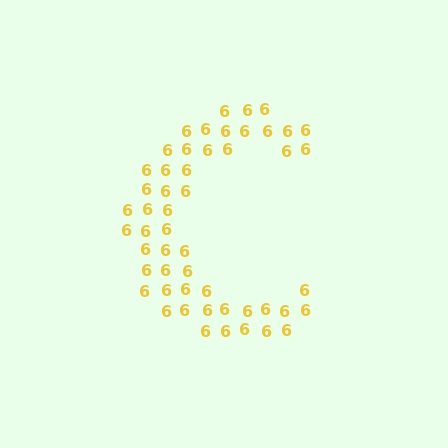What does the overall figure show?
The overall figure shows the letter C.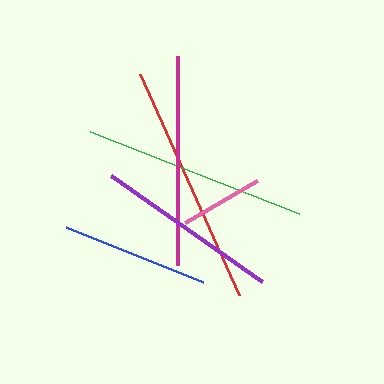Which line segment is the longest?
The red line is the longest at approximately 242 pixels.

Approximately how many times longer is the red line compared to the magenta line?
The red line is approximately 1.2 times the length of the magenta line.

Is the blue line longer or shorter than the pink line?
The blue line is longer than the pink line.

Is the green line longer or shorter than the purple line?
The green line is longer than the purple line.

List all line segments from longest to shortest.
From longest to shortest: red, green, magenta, purple, blue, pink.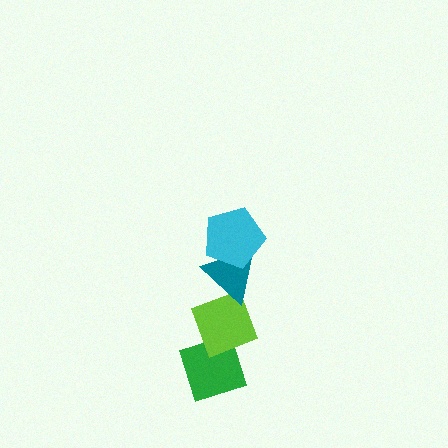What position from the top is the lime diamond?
The lime diamond is 3rd from the top.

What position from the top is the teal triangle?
The teal triangle is 2nd from the top.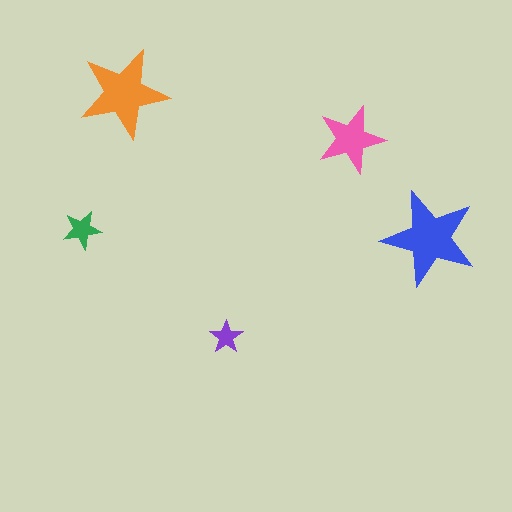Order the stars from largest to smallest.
the blue one, the orange one, the pink one, the green one, the purple one.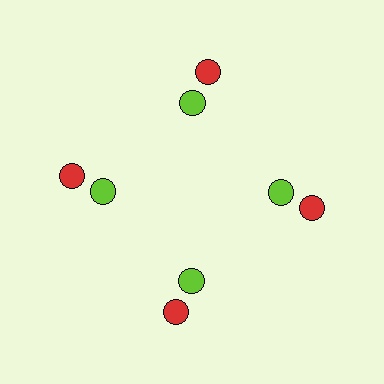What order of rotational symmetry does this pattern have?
This pattern has 4-fold rotational symmetry.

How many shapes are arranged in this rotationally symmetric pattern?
There are 8 shapes, arranged in 4 groups of 2.